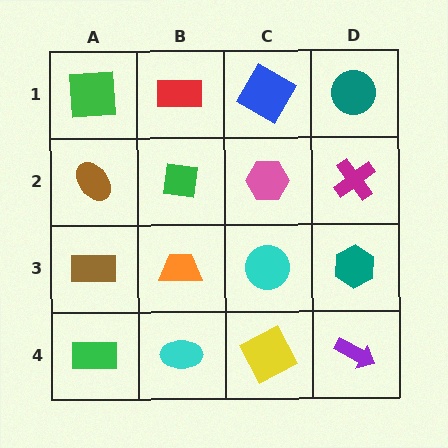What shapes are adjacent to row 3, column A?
A brown ellipse (row 2, column A), a green rectangle (row 4, column A), an orange trapezoid (row 3, column B).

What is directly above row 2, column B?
A red rectangle.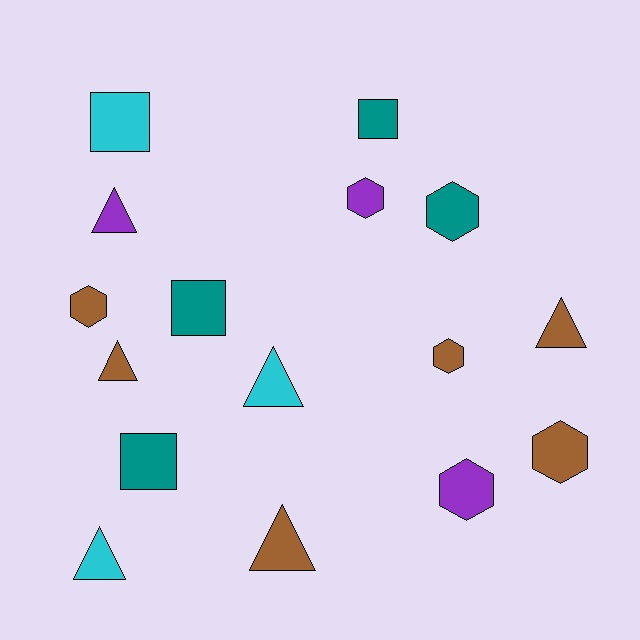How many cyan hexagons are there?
There are no cyan hexagons.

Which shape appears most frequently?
Triangle, with 6 objects.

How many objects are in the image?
There are 16 objects.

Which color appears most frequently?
Brown, with 6 objects.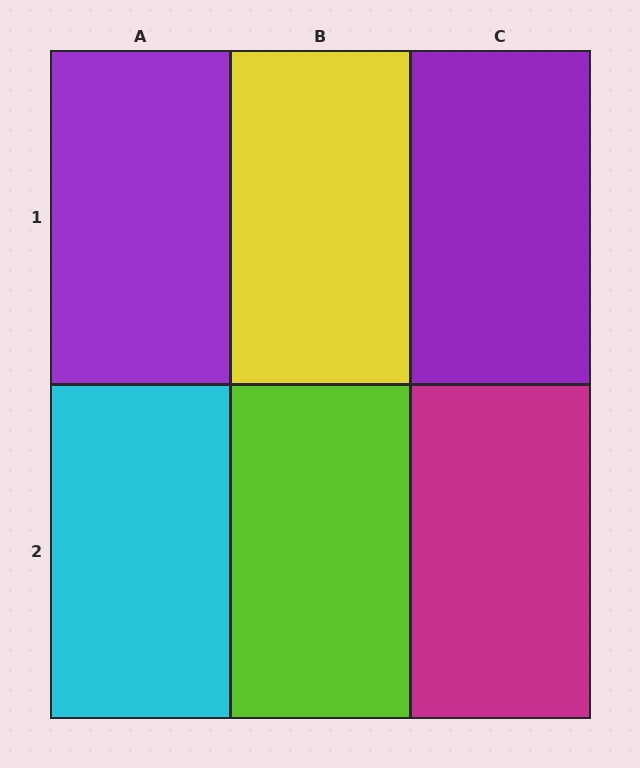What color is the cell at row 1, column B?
Yellow.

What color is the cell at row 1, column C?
Purple.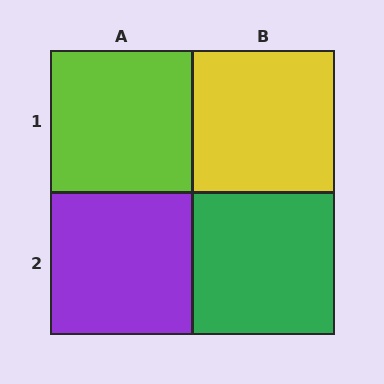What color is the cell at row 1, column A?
Lime.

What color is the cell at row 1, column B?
Yellow.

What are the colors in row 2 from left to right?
Purple, green.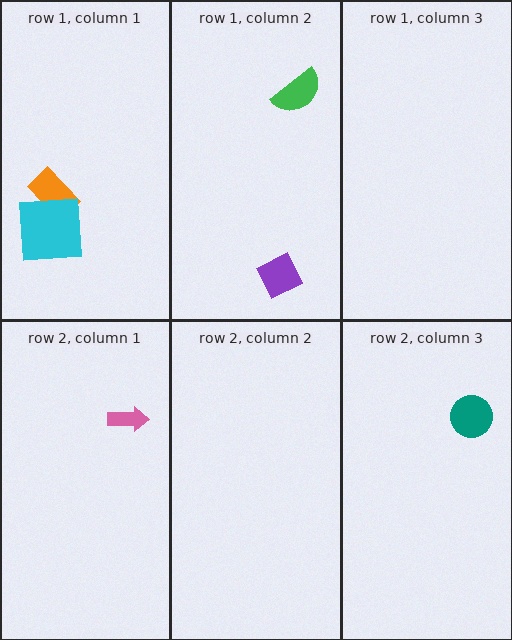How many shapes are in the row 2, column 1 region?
1.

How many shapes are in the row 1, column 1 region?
2.